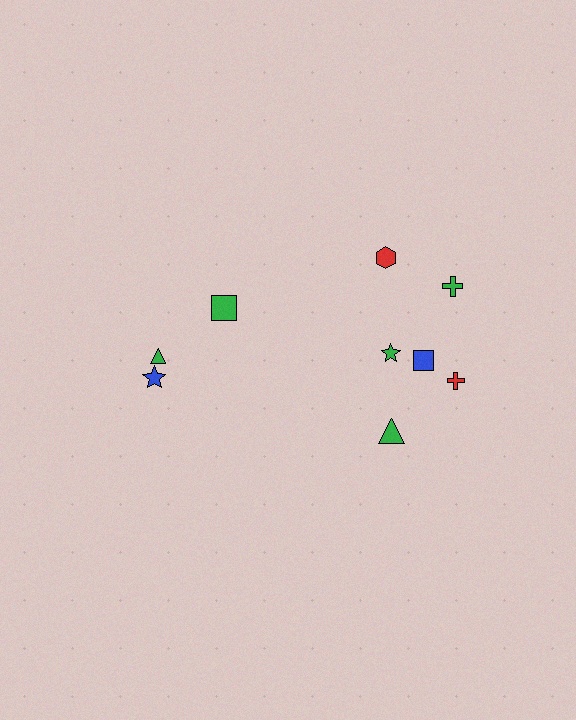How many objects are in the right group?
There are 6 objects.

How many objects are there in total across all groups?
There are 9 objects.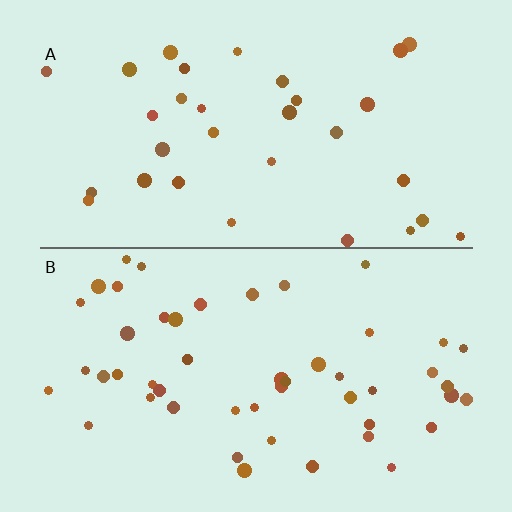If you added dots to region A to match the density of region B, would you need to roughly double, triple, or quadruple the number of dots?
Approximately double.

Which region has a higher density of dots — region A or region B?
B (the bottom).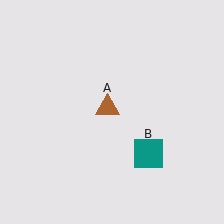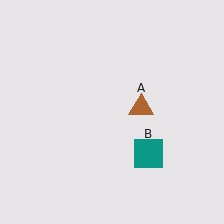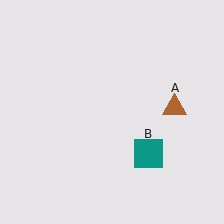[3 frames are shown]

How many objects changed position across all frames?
1 object changed position: brown triangle (object A).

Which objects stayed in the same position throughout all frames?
Teal square (object B) remained stationary.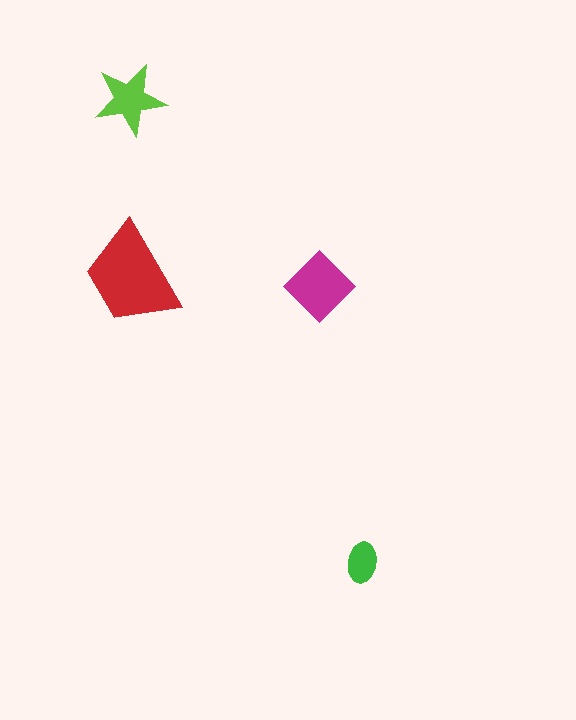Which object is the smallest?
The green ellipse.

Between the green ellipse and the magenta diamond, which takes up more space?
The magenta diamond.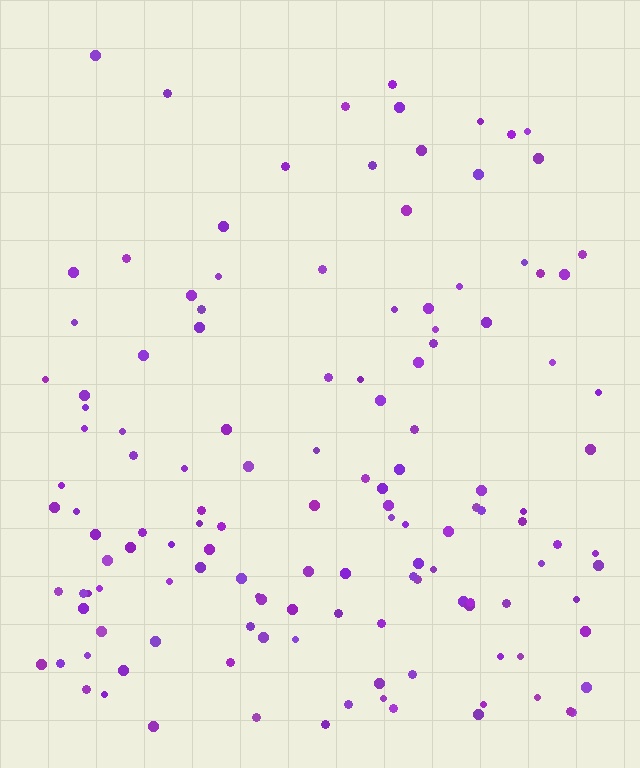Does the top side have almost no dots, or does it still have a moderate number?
Still a moderate number, just noticeably fewer than the bottom.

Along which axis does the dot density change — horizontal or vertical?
Vertical.